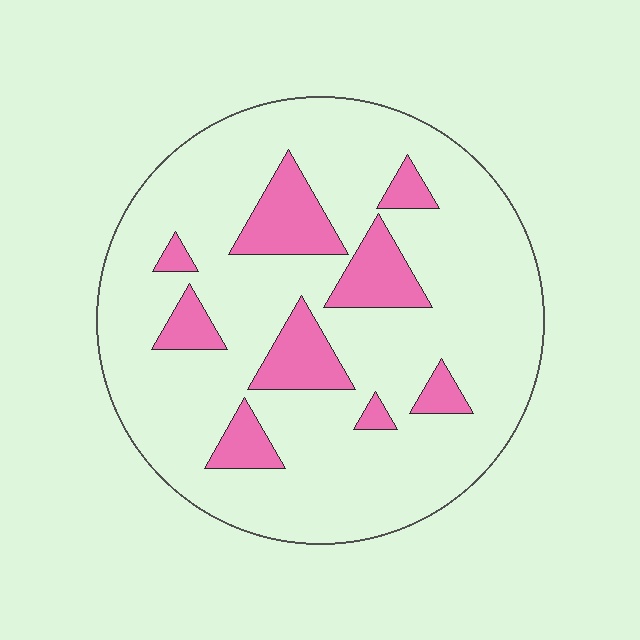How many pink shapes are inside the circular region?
9.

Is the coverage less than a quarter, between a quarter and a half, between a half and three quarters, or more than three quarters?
Less than a quarter.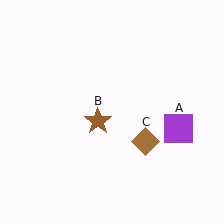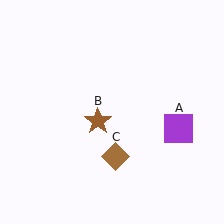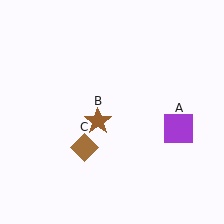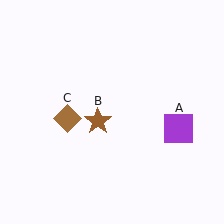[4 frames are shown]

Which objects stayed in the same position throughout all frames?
Purple square (object A) and brown star (object B) remained stationary.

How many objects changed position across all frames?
1 object changed position: brown diamond (object C).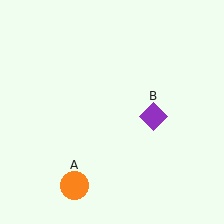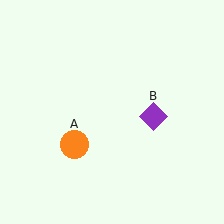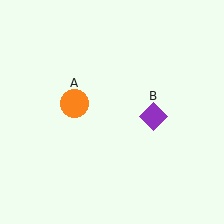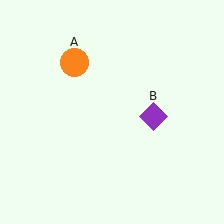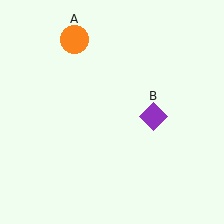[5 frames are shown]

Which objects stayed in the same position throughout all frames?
Purple diamond (object B) remained stationary.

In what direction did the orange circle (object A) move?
The orange circle (object A) moved up.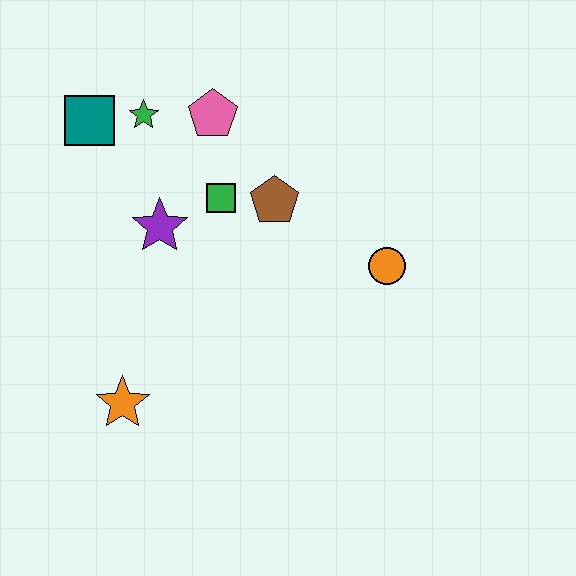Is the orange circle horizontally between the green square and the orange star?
No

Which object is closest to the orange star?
The purple star is closest to the orange star.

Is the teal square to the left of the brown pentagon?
Yes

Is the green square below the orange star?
No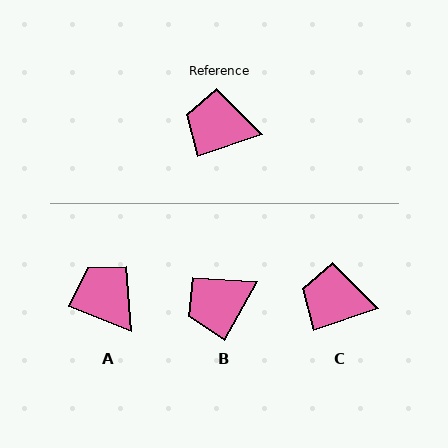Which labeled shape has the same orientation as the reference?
C.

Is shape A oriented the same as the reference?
No, it is off by about 40 degrees.